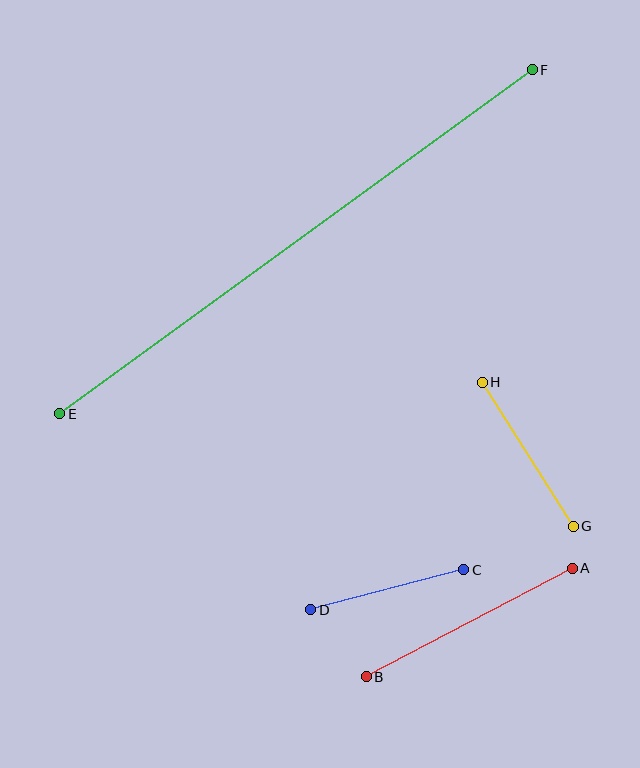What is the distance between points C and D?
The distance is approximately 158 pixels.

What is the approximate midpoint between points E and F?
The midpoint is at approximately (296, 242) pixels.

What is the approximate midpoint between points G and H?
The midpoint is at approximately (528, 454) pixels.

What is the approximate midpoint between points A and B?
The midpoint is at approximately (469, 623) pixels.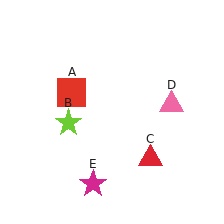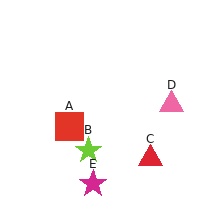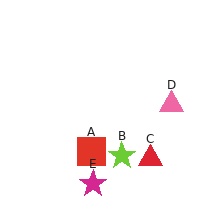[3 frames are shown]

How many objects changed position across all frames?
2 objects changed position: red square (object A), lime star (object B).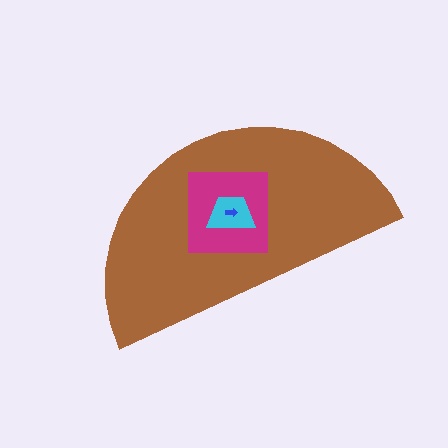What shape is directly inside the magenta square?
The cyan trapezoid.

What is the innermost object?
The blue arrow.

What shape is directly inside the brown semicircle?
The magenta square.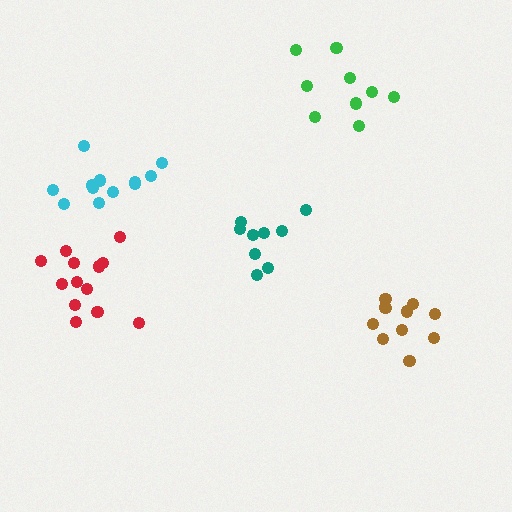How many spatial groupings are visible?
There are 5 spatial groupings.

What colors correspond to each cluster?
The clusters are colored: teal, green, brown, red, cyan.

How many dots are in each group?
Group 1: 9 dots, Group 2: 9 dots, Group 3: 11 dots, Group 4: 13 dots, Group 5: 12 dots (54 total).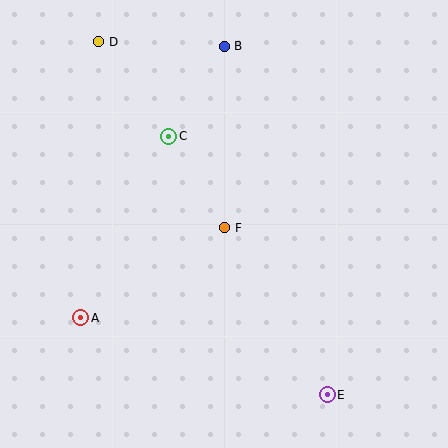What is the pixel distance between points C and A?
The distance between C and A is 202 pixels.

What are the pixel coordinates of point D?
Point D is at (99, 42).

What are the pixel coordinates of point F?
Point F is at (225, 228).